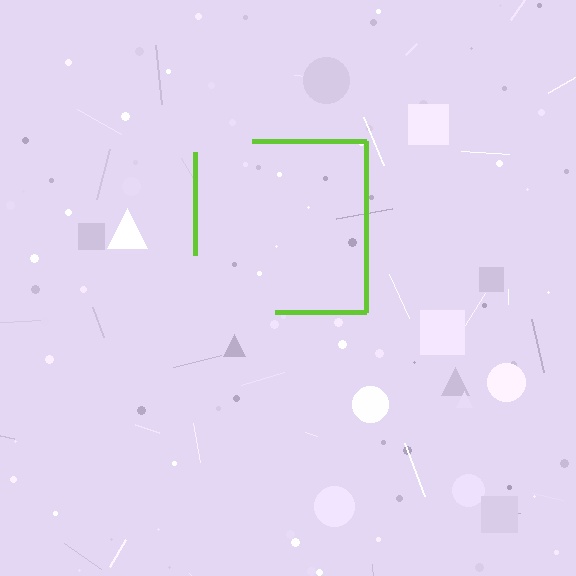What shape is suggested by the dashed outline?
The dashed outline suggests a square.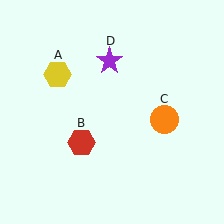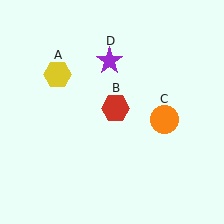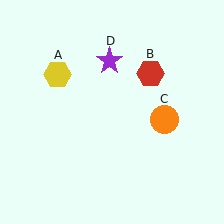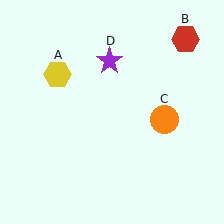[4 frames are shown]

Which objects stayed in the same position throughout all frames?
Yellow hexagon (object A) and orange circle (object C) and purple star (object D) remained stationary.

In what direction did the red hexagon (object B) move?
The red hexagon (object B) moved up and to the right.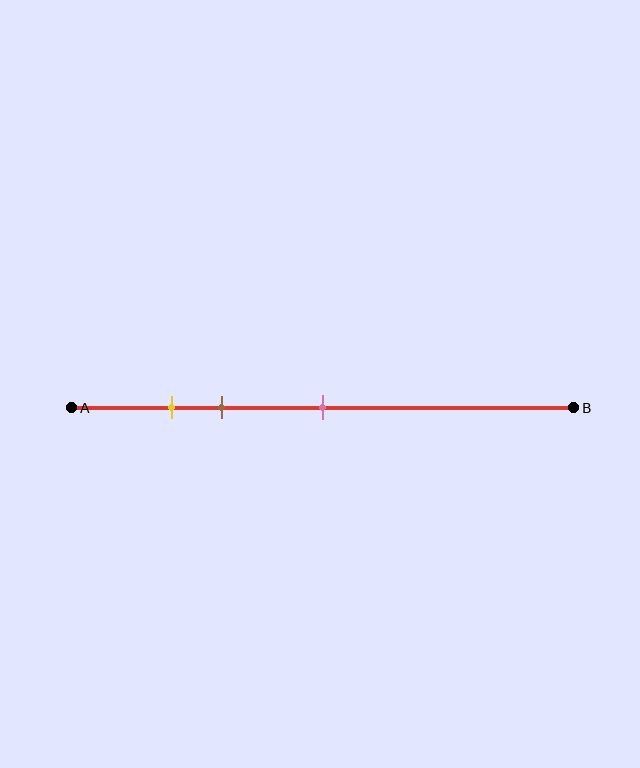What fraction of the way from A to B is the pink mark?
The pink mark is approximately 50% (0.5) of the way from A to B.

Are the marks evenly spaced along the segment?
No, the marks are not evenly spaced.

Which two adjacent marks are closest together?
The yellow and brown marks are the closest adjacent pair.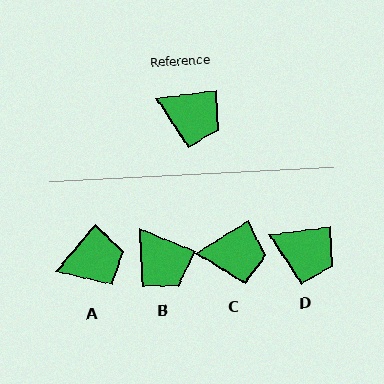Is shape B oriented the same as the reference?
No, it is off by about 30 degrees.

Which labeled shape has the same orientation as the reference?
D.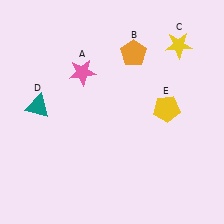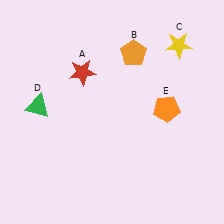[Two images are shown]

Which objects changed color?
A changed from pink to red. D changed from teal to green. E changed from yellow to orange.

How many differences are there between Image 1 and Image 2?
There are 3 differences between the two images.